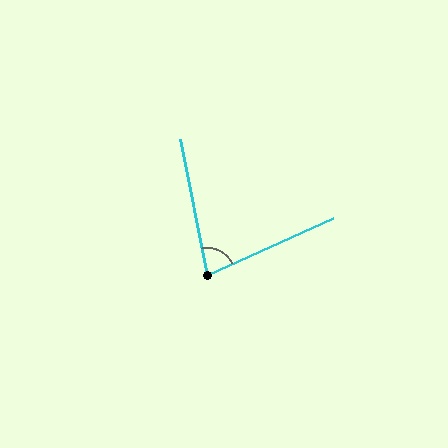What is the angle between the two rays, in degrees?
Approximately 77 degrees.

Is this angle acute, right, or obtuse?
It is acute.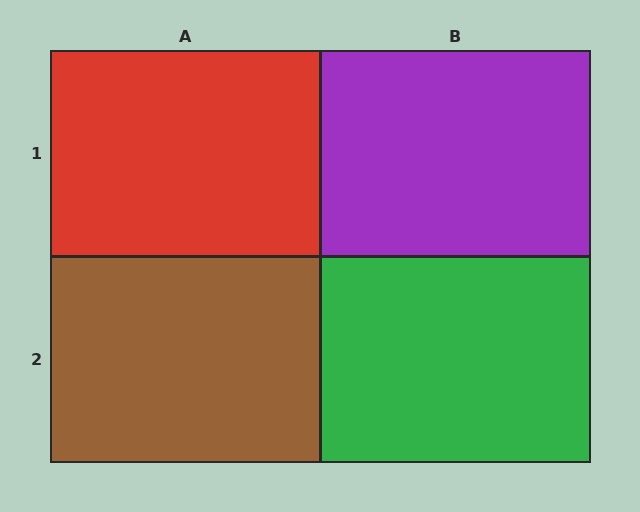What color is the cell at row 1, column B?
Purple.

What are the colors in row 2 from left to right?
Brown, green.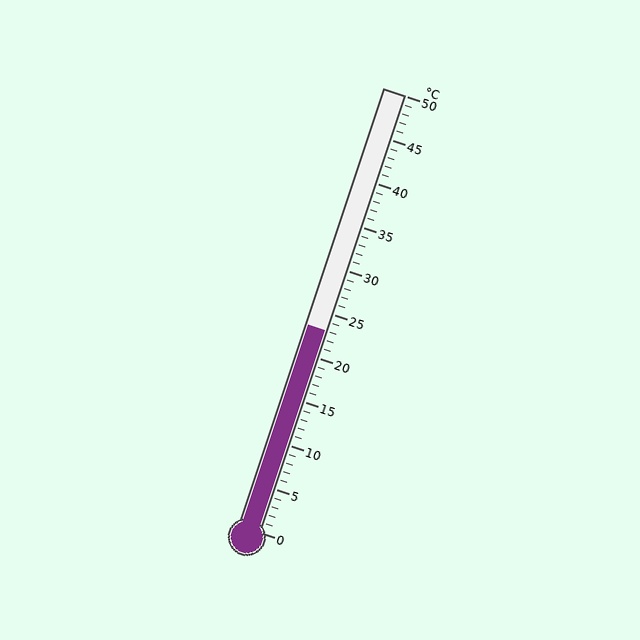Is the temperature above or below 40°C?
The temperature is below 40°C.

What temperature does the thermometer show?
The thermometer shows approximately 23°C.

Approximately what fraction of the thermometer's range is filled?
The thermometer is filled to approximately 45% of its range.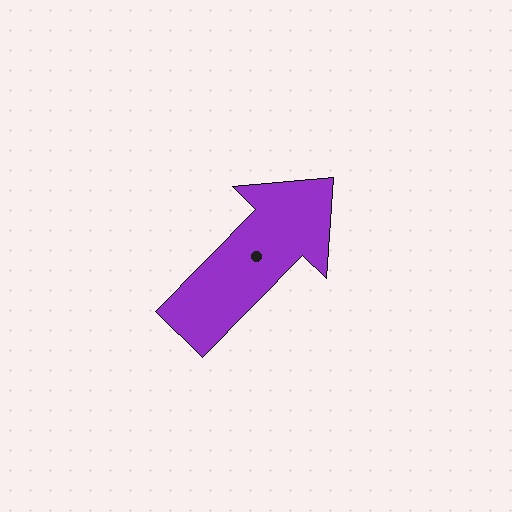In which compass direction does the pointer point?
Northeast.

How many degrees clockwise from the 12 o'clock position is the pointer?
Approximately 45 degrees.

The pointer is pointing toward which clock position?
Roughly 1 o'clock.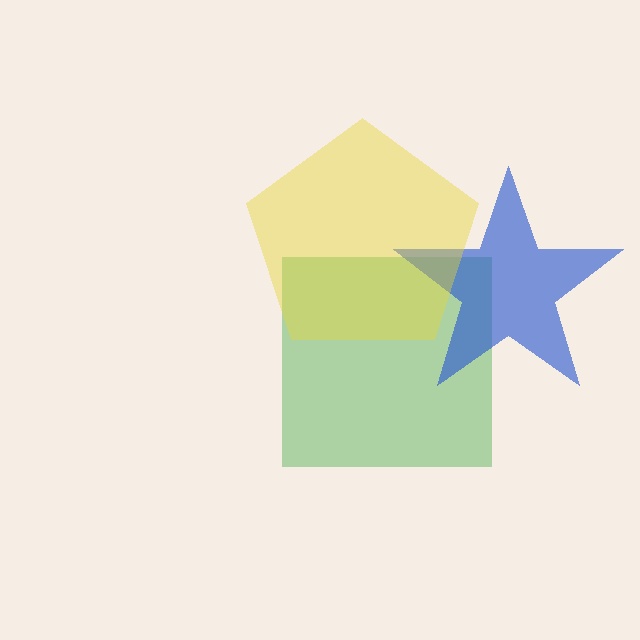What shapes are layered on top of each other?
The layered shapes are: a green square, a blue star, a yellow pentagon.